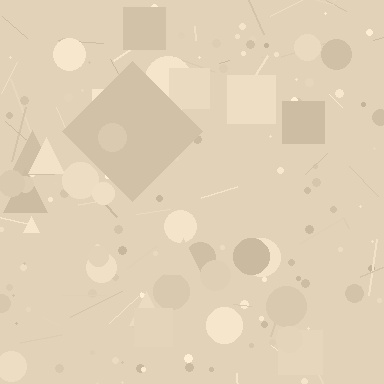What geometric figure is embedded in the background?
A diamond is embedded in the background.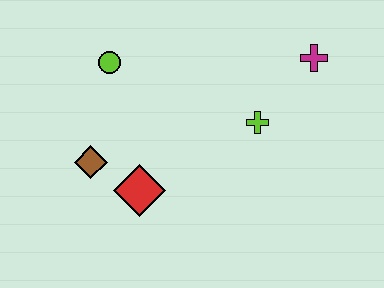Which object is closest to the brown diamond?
The red diamond is closest to the brown diamond.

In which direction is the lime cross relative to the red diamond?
The lime cross is to the right of the red diamond.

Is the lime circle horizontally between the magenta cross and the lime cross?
No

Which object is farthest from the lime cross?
The brown diamond is farthest from the lime cross.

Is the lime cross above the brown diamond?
Yes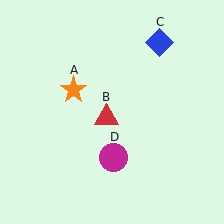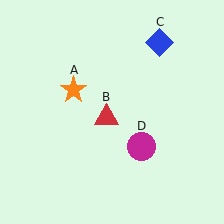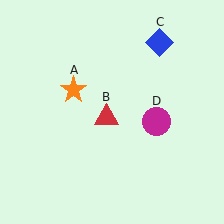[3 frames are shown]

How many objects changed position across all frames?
1 object changed position: magenta circle (object D).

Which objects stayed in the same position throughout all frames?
Orange star (object A) and red triangle (object B) and blue diamond (object C) remained stationary.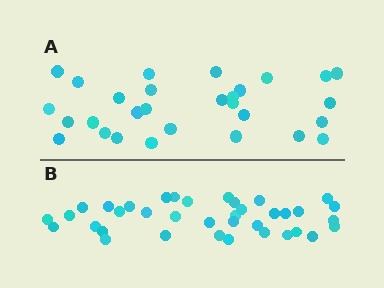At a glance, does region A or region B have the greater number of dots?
Region B (the bottom region) has more dots.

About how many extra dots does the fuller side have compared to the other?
Region B has roughly 8 or so more dots than region A.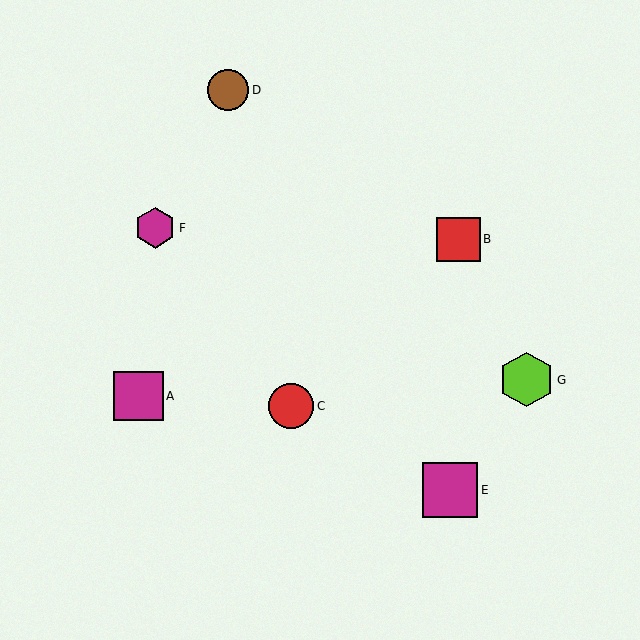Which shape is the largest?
The magenta square (labeled E) is the largest.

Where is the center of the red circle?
The center of the red circle is at (291, 406).